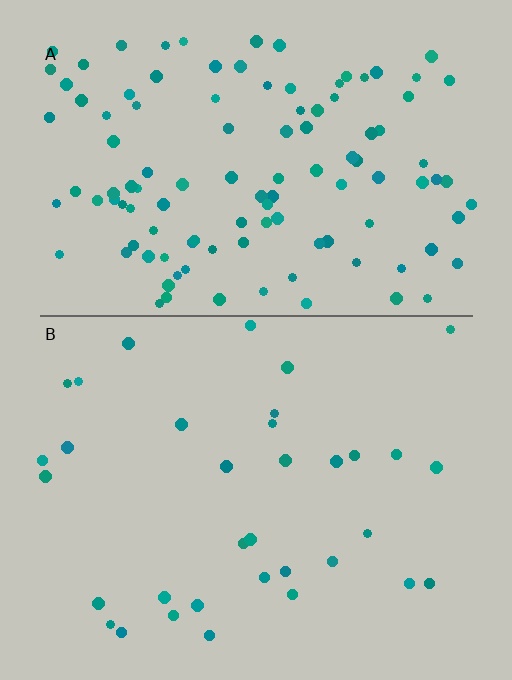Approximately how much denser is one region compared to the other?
Approximately 3.4× — region A over region B.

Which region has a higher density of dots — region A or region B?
A (the top).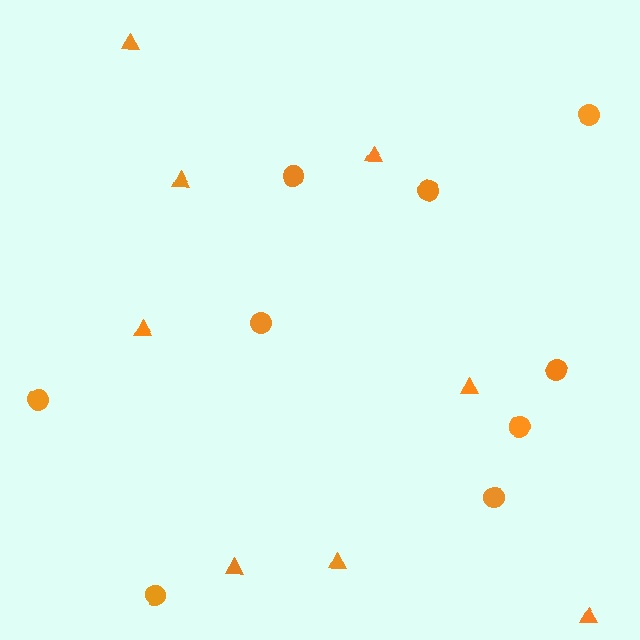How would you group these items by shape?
There are 2 groups: one group of triangles (8) and one group of circles (9).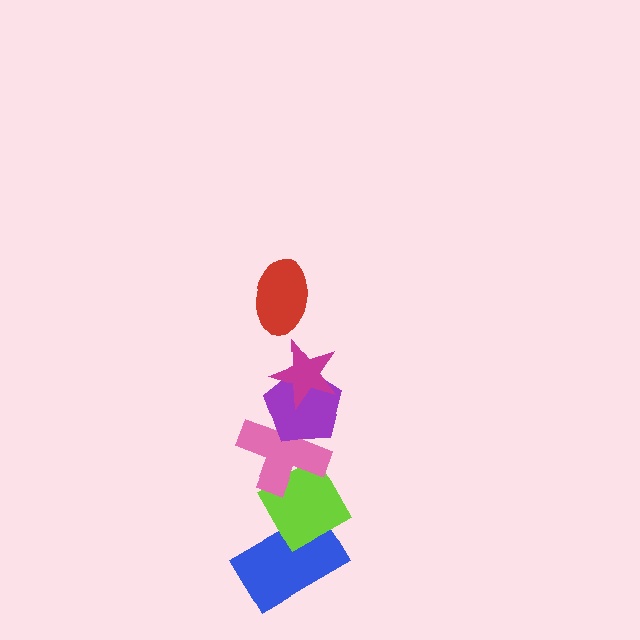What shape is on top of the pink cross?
The purple pentagon is on top of the pink cross.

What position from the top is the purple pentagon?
The purple pentagon is 3rd from the top.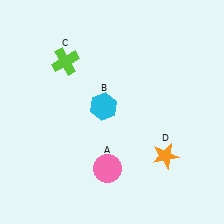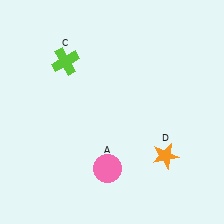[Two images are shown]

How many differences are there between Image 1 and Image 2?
There is 1 difference between the two images.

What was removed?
The cyan hexagon (B) was removed in Image 2.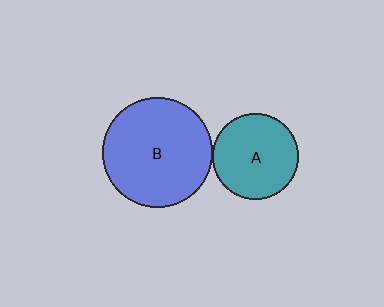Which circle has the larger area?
Circle B (blue).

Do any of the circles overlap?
No, none of the circles overlap.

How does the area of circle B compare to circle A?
Approximately 1.7 times.